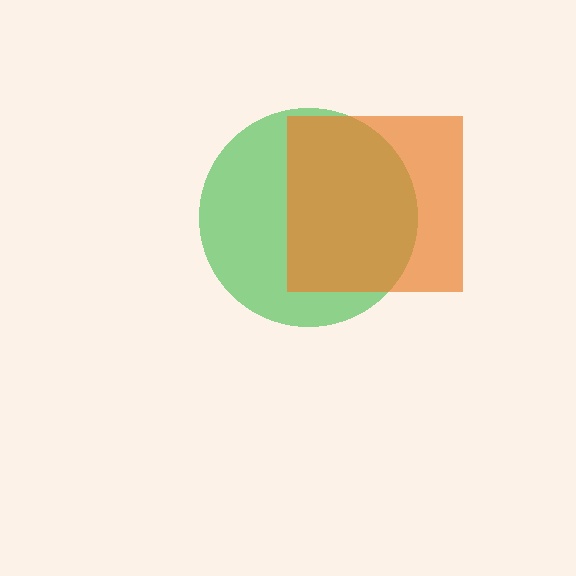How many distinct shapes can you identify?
There are 2 distinct shapes: a green circle, an orange square.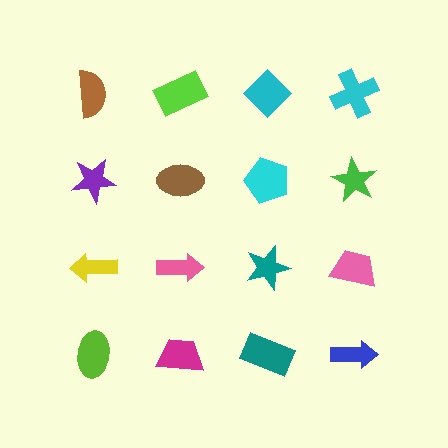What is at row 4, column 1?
A lime ellipse.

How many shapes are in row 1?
4 shapes.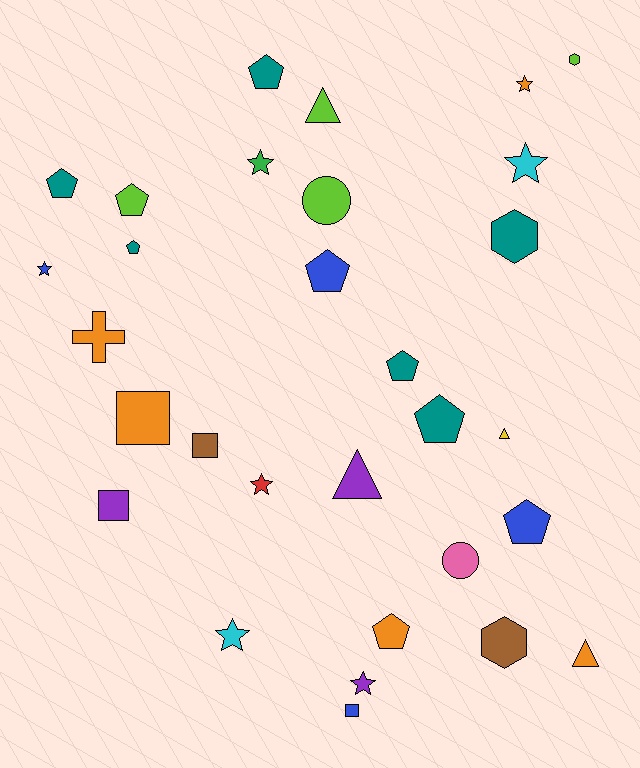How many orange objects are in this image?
There are 5 orange objects.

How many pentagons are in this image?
There are 9 pentagons.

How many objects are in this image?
There are 30 objects.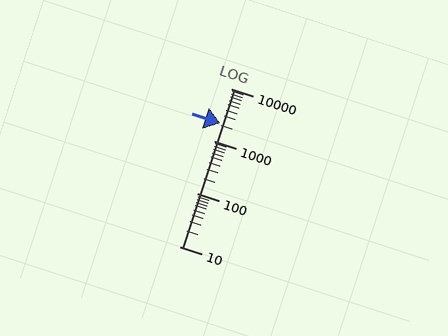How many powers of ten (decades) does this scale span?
The scale spans 3 decades, from 10 to 10000.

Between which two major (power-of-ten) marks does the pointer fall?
The pointer is between 1000 and 10000.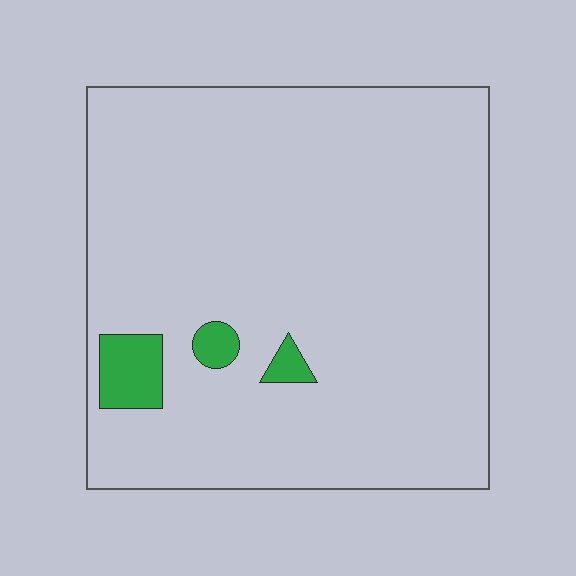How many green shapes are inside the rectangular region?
3.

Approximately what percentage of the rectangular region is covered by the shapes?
Approximately 5%.